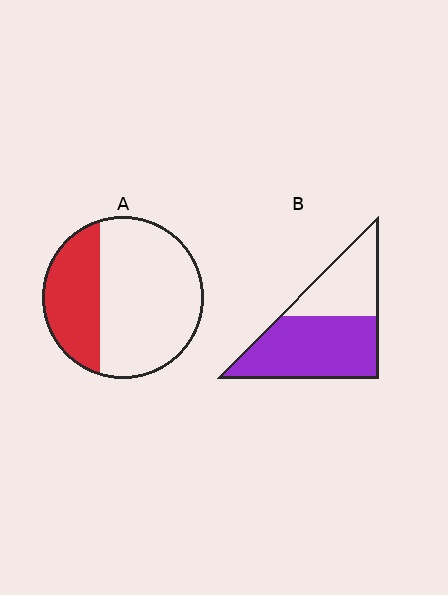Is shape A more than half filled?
No.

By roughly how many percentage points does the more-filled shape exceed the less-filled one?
By roughly 30 percentage points (B over A).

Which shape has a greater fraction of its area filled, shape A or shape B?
Shape B.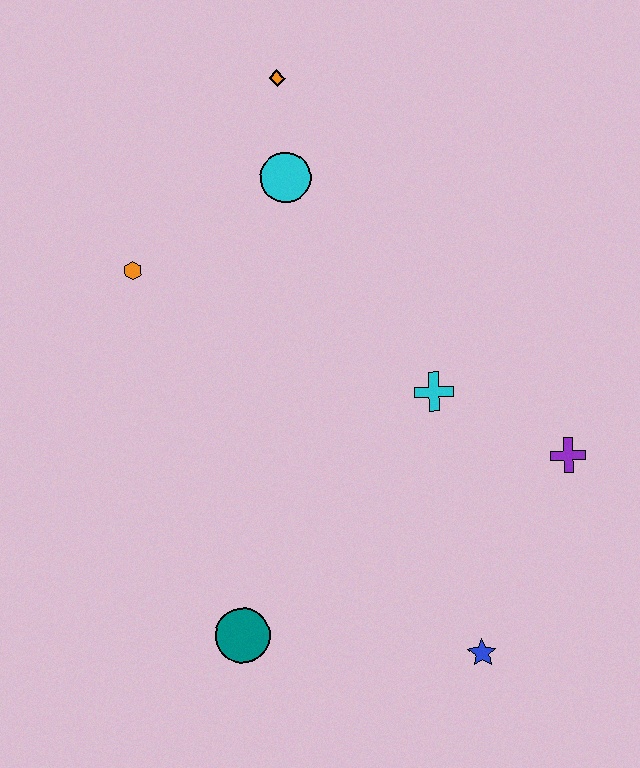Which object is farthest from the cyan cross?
The orange diamond is farthest from the cyan cross.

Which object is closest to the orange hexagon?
The cyan circle is closest to the orange hexagon.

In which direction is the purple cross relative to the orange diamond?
The purple cross is below the orange diamond.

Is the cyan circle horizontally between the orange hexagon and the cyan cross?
Yes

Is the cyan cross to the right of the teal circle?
Yes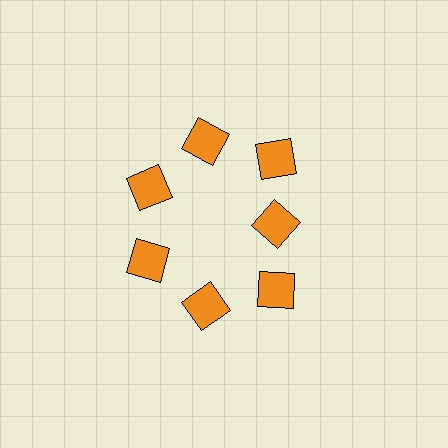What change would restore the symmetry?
The symmetry would be restored by moving it outward, back onto the ring so that all 7 squares sit at equal angles and equal distance from the center.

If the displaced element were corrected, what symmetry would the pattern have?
It would have 7-fold rotational symmetry — the pattern would map onto itself every 51 degrees.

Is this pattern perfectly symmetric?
No. The 7 orange squares are arranged in a ring, but one element near the 3 o'clock position is pulled inward toward the center, breaking the 7-fold rotational symmetry.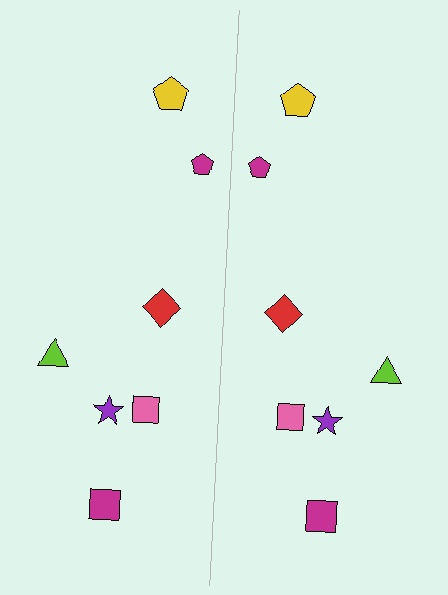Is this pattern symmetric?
Yes, this pattern has bilateral (reflection) symmetry.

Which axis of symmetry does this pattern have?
The pattern has a vertical axis of symmetry running through the center of the image.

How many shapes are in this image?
There are 14 shapes in this image.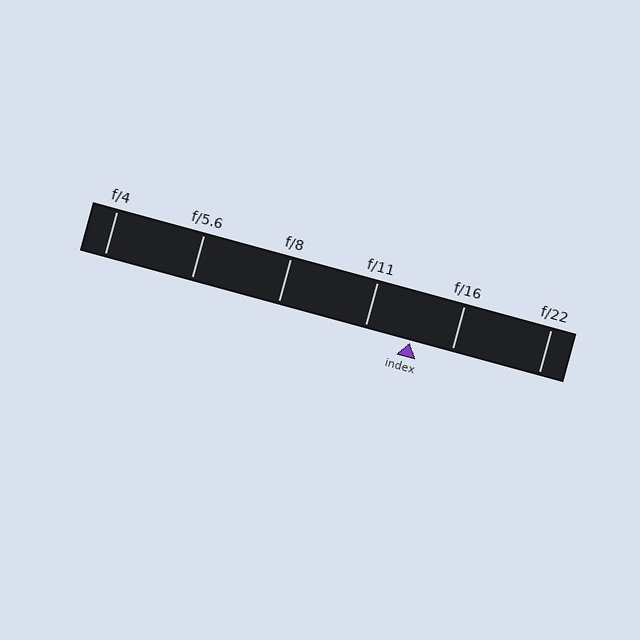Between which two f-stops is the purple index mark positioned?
The index mark is between f/11 and f/16.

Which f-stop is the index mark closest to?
The index mark is closest to f/16.